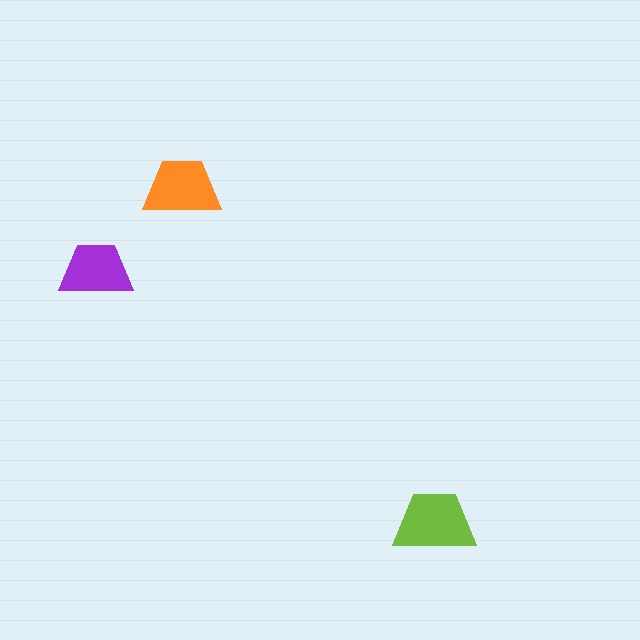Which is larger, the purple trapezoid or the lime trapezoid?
The lime one.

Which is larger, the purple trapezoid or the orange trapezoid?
The orange one.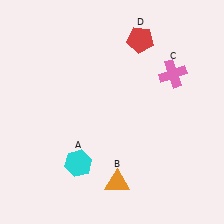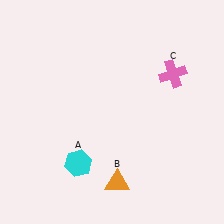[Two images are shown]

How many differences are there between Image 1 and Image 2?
There is 1 difference between the two images.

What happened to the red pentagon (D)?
The red pentagon (D) was removed in Image 2. It was in the top-right area of Image 1.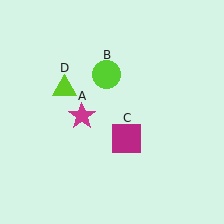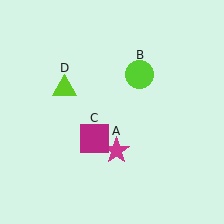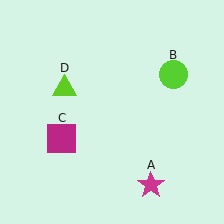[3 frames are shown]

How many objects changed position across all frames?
3 objects changed position: magenta star (object A), lime circle (object B), magenta square (object C).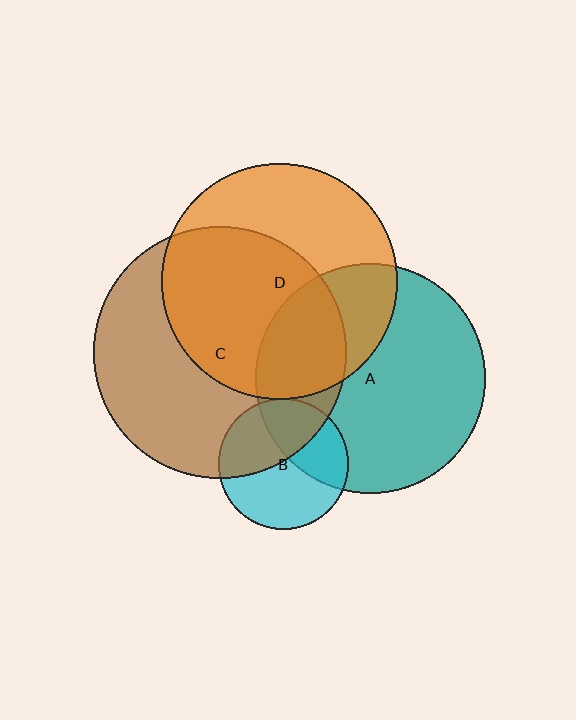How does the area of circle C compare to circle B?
Approximately 3.7 times.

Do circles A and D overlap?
Yes.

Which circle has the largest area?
Circle C (brown).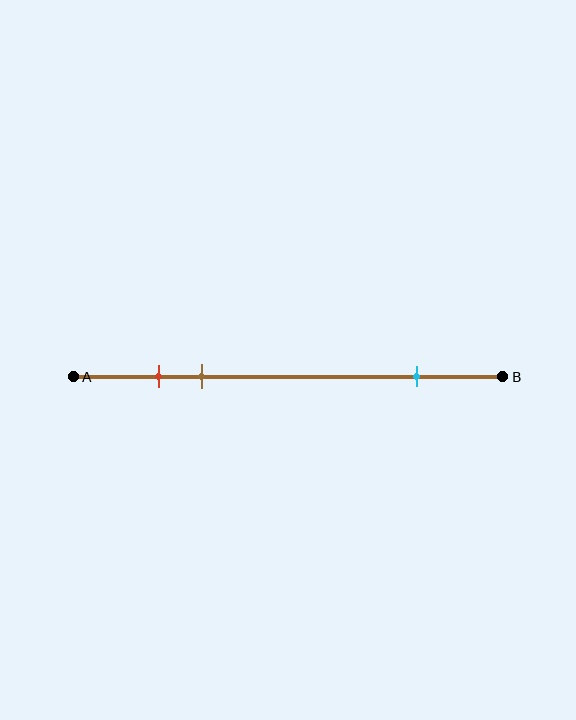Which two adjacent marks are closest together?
The red and brown marks are the closest adjacent pair.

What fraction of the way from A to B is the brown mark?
The brown mark is approximately 30% (0.3) of the way from A to B.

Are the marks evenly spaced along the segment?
No, the marks are not evenly spaced.